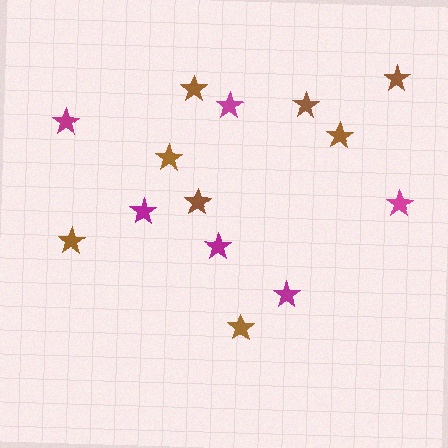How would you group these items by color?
There are 2 groups: one group of magenta stars (6) and one group of brown stars (8).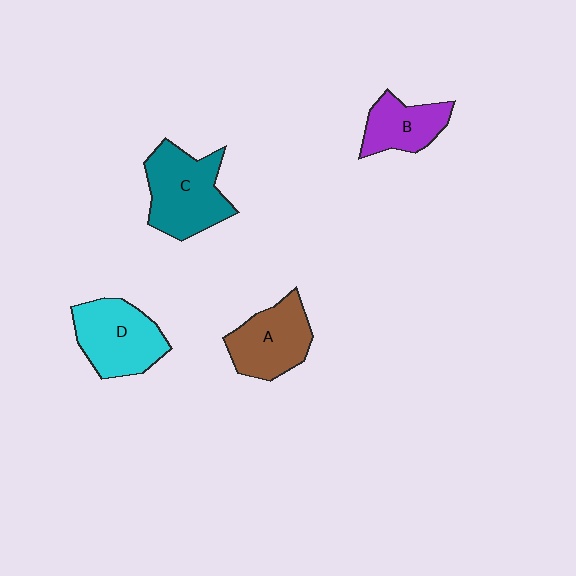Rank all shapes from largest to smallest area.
From largest to smallest: C (teal), D (cyan), A (brown), B (purple).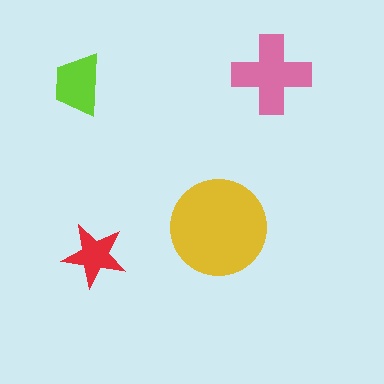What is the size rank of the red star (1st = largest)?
4th.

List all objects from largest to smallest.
The yellow circle, the pink cross, the lime trapezoid, the red star.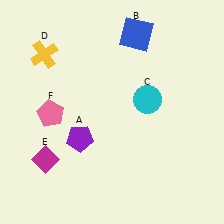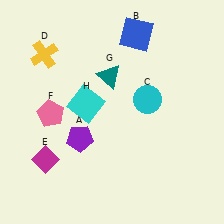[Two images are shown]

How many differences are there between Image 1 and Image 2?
There are 2 differences between the two images.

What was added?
A teal triangle (G), a cyan square (H) were added in Image 2.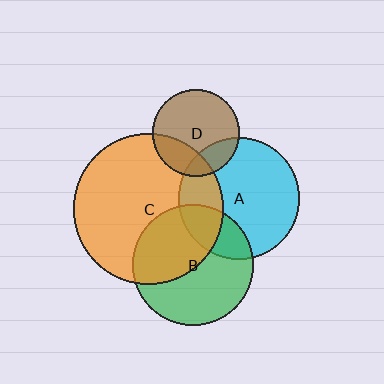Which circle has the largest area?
Circle C (orange).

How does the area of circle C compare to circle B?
Approximately 1.5 times.